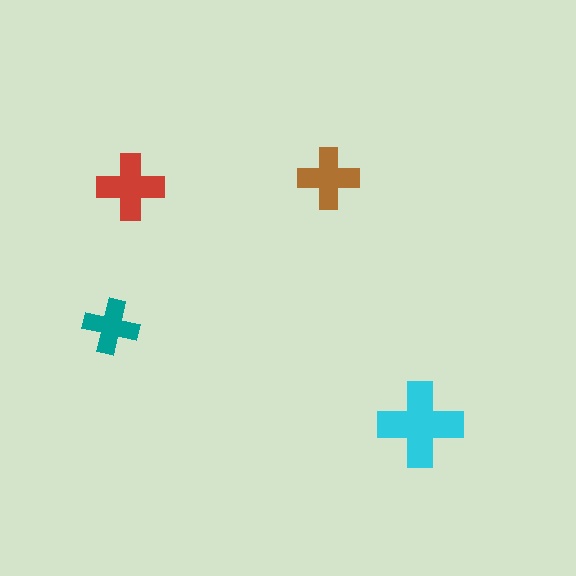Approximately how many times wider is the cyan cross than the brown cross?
About 1.5 times wider.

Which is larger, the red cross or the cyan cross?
The cyan one.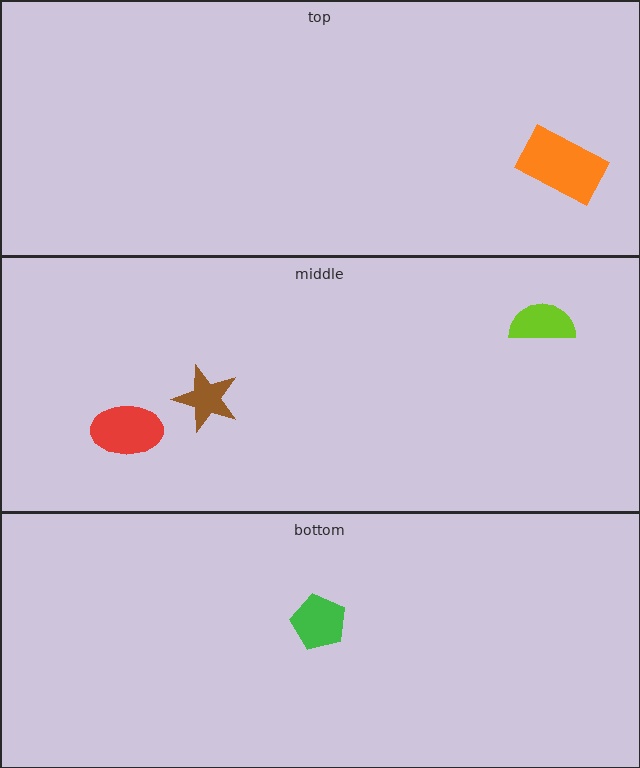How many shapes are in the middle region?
3.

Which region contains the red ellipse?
The middle region.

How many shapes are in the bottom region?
1.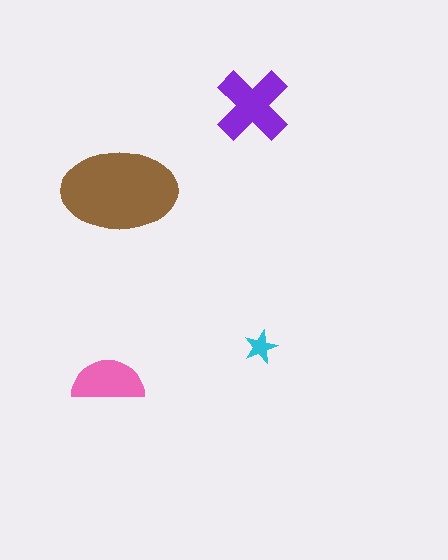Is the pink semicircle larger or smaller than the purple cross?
Smaller.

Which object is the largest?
The brown ellipse.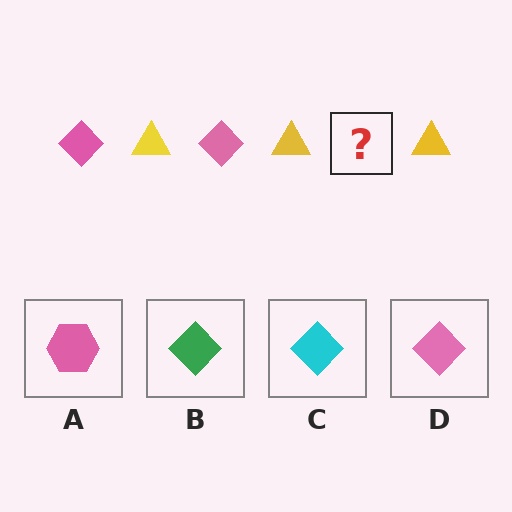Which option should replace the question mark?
Option D.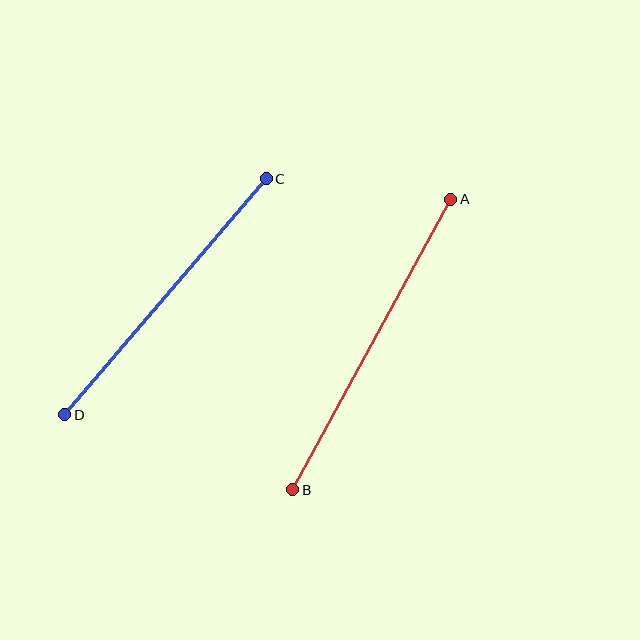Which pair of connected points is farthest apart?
Points A and B are farthest apart.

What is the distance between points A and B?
The distance is approximately 331 pixels.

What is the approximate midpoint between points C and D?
The midpoint is at approximately (166, 297) pixels.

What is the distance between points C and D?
The distance is approximately 310 pixels.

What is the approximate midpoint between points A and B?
The midpoint is at approximately (372, 345) pixels.